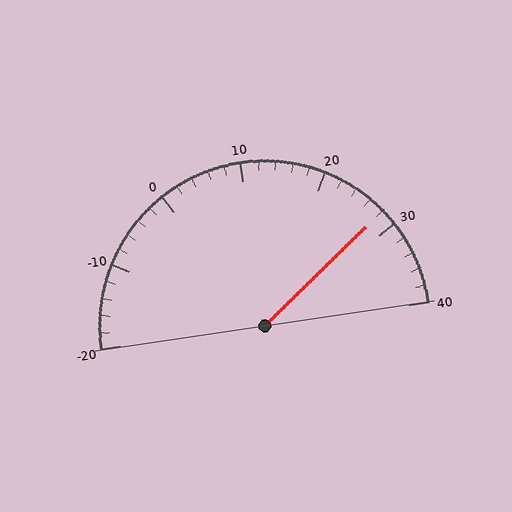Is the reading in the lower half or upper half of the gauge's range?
The reading is in the upper half of the range (-20 to 40).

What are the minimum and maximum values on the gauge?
The gauge ranges from -20 to 40.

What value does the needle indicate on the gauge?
The needle indicates approximately 28.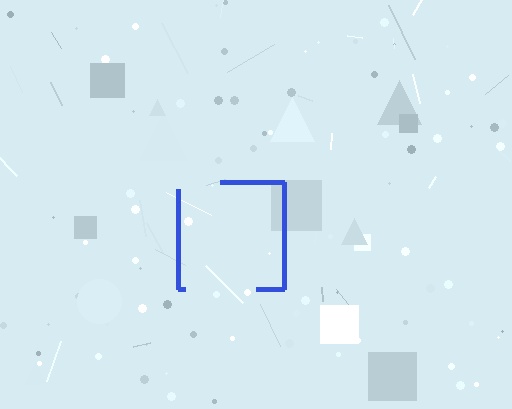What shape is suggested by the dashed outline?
The dashed outline suggests a square.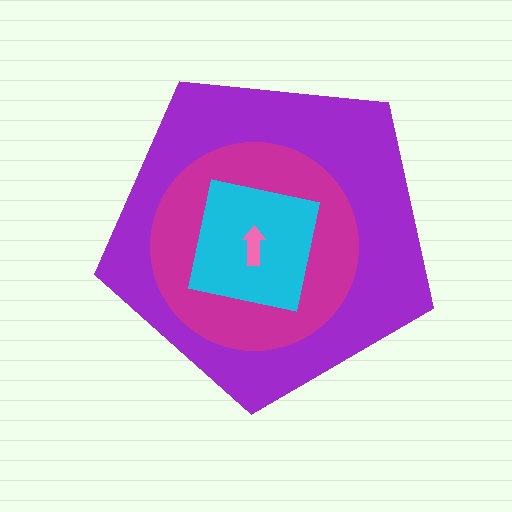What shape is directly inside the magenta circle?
The cyan square.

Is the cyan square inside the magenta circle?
Yes.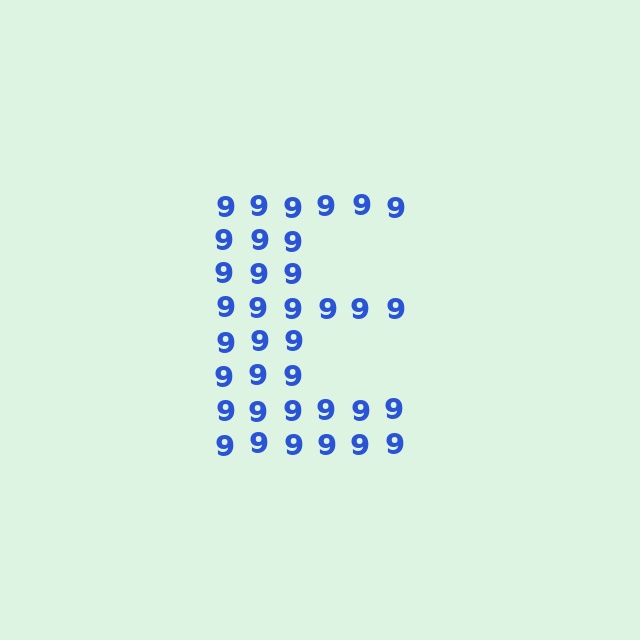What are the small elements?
The small elements are digit 9's.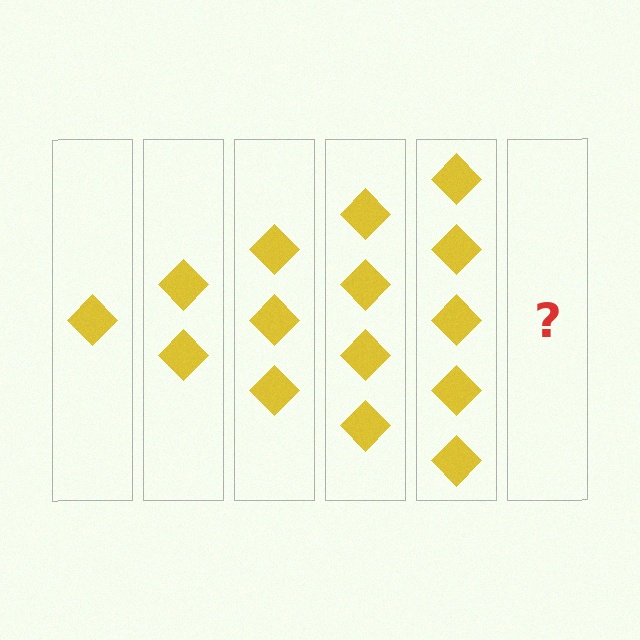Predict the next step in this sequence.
The next step is 6 diamonds.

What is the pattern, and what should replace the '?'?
The pattern is that each step adds one more diamond. The '?' should be 6 diamonds.